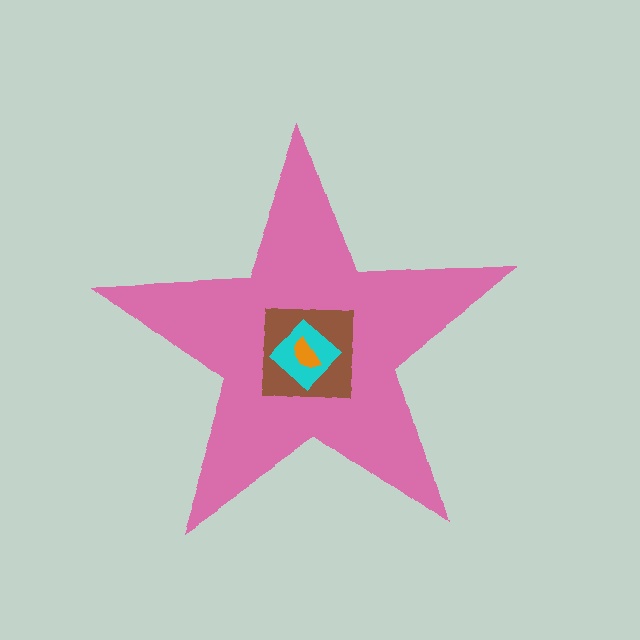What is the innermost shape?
The orange semicircle.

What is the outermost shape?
The pink star.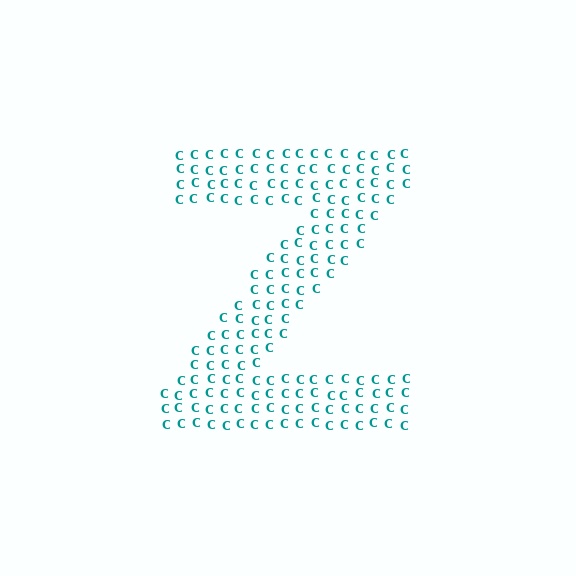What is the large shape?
The large shape is the letter Z.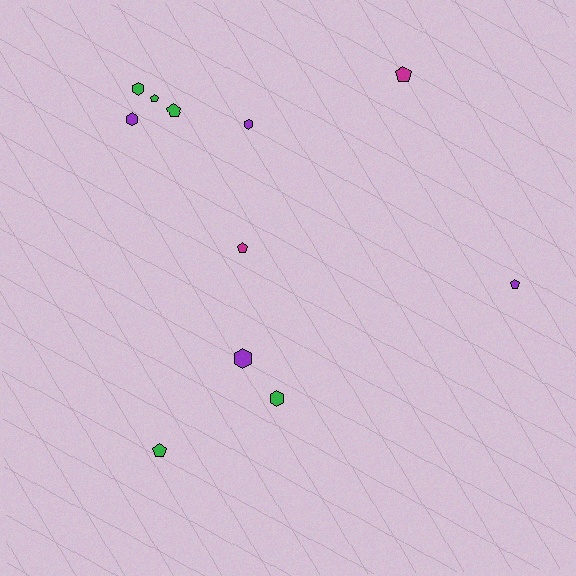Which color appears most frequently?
Green, with 5 objects.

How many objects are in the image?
There are 11 objects.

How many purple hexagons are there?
There are 3 purple hexagons.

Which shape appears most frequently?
Pentagon, with 6 objects.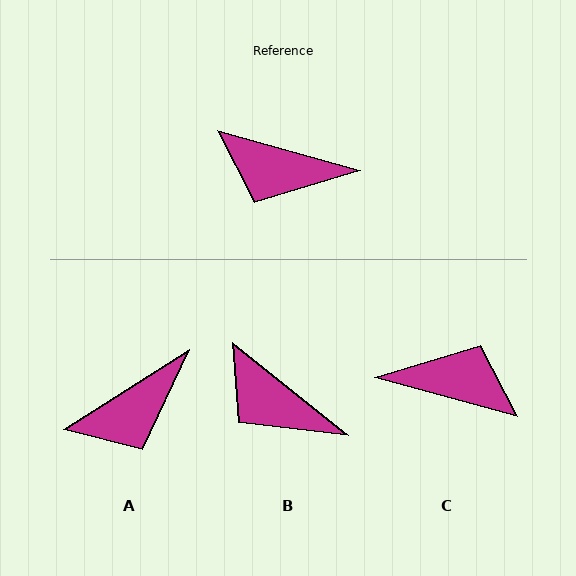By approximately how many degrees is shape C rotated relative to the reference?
Approximately 180 degrees clockwise.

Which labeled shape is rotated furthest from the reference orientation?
C, about 180 degrees away.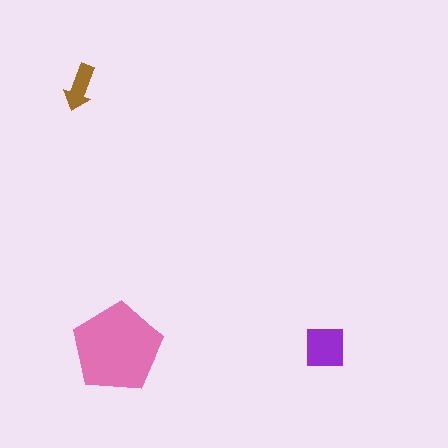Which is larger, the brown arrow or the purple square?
The purple square.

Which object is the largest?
The pink pentagon.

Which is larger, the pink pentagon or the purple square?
The pink pentagon.